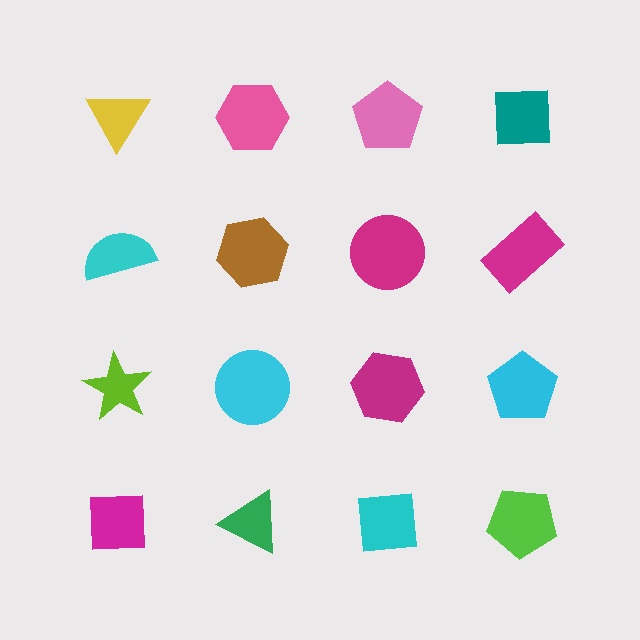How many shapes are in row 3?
4 shapes.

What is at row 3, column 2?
A cyan circle.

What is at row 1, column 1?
A yellow triangle.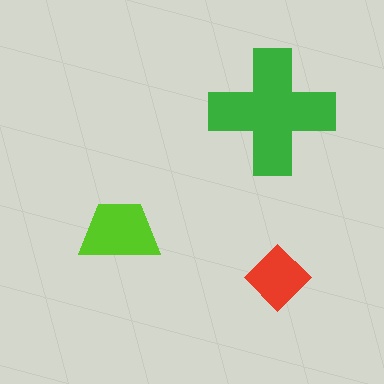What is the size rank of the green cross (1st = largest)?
1st.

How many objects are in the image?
There are 3 objects in the image.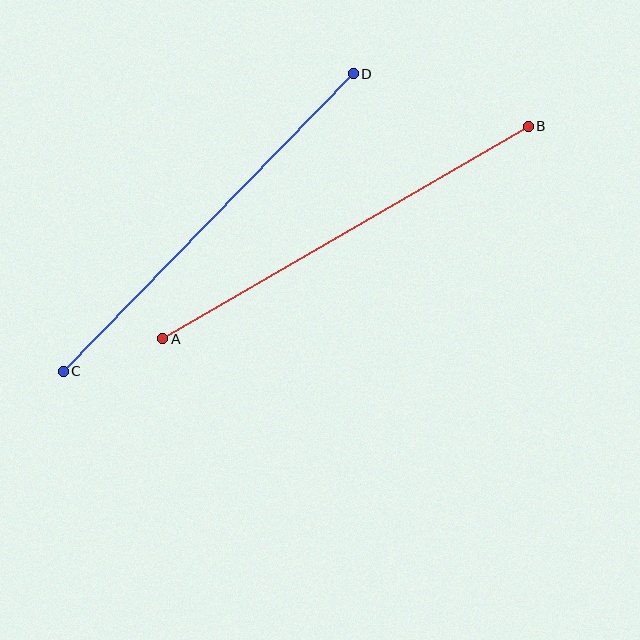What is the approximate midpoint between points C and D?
The midpoint is at approximately (208, 223) pixels.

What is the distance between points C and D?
The distance is approximately 415 pixels.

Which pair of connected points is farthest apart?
Points A and B are farthest apart.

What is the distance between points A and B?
The distance is approximately 423 pixels.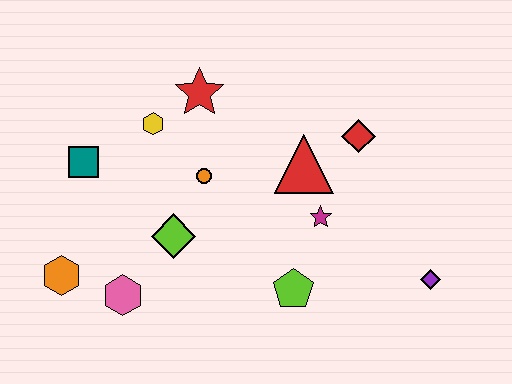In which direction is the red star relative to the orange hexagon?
The red star is above the orange hexagon.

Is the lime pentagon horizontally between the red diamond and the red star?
Yes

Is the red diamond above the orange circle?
Yes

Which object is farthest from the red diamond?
The orange hexagon is farthest from the red diamond.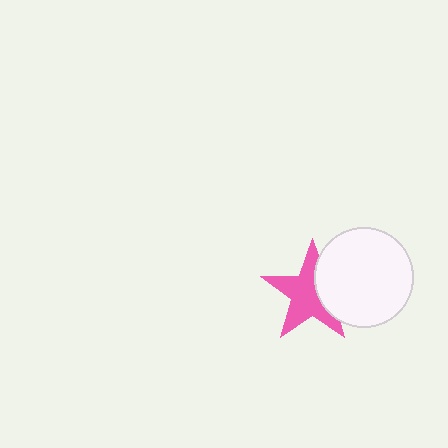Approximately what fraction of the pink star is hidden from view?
Roughly 32% of the pink star is hidden behind the white circle.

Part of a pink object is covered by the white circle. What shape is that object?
It is a star.